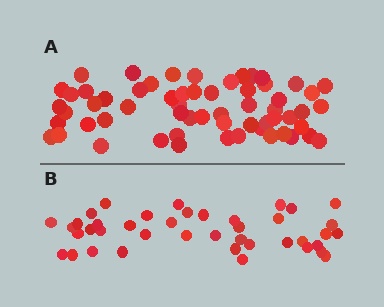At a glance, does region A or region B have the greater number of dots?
Region A (the top region) has more dots.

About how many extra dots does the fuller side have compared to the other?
Region A has approximately 20 more dots than region B.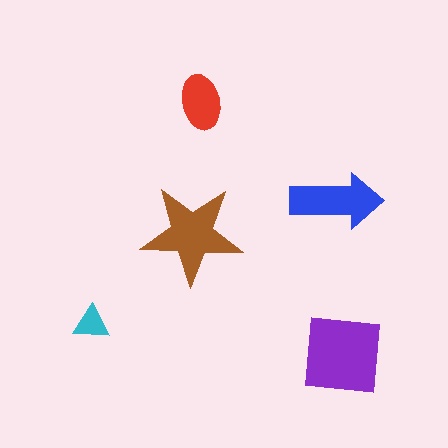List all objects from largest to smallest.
The purple square, the brown star, the blue arrow, the red ellipse, the cyan triangle.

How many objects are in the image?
There are 5 objects in the image.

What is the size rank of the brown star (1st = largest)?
2nd.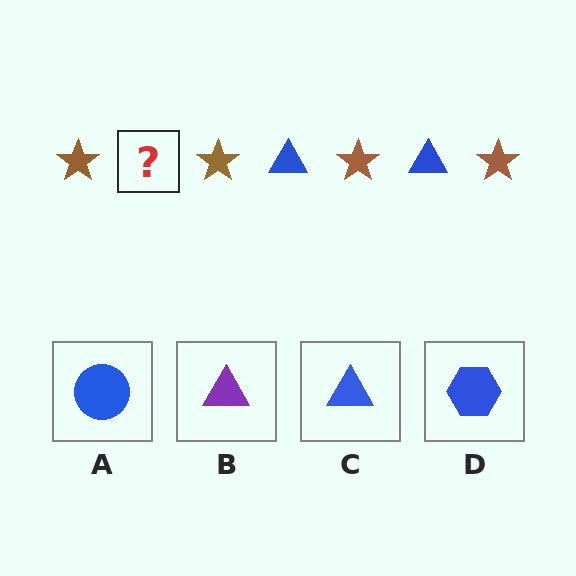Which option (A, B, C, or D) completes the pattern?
C.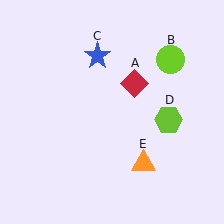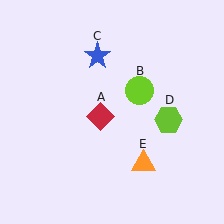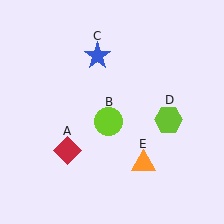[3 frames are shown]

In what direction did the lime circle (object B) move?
The lime circle (object B) moved down and to the left.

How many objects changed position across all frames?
2 objects changed position: red diamond (object A), lime circle (object B).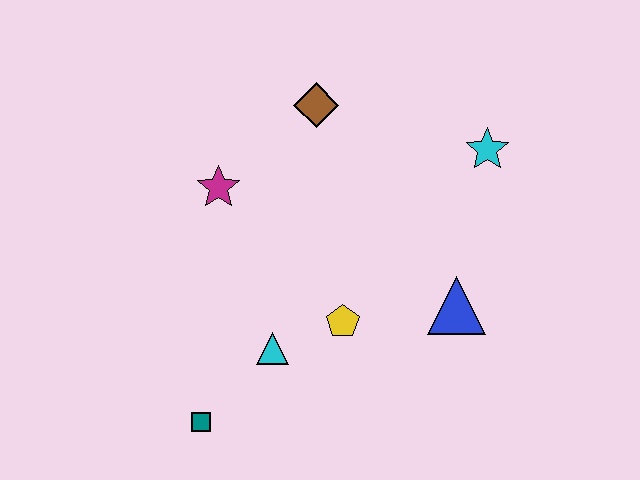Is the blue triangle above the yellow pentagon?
Yes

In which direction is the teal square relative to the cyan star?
The teal square is to the left of the cyan star.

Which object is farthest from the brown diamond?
The teal square is farthest from the brown diamond.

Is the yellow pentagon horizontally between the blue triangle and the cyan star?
No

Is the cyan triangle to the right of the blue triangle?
No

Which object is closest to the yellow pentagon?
The cyan triangle is closest to the yellow pentagon.